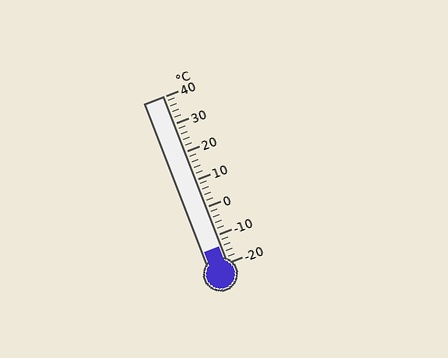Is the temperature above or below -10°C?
The temperature is below -10°C.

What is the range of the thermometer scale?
The thermometer scale ranges from -20°C to 40°C.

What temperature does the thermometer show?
The thermometer shows approximately -14°C.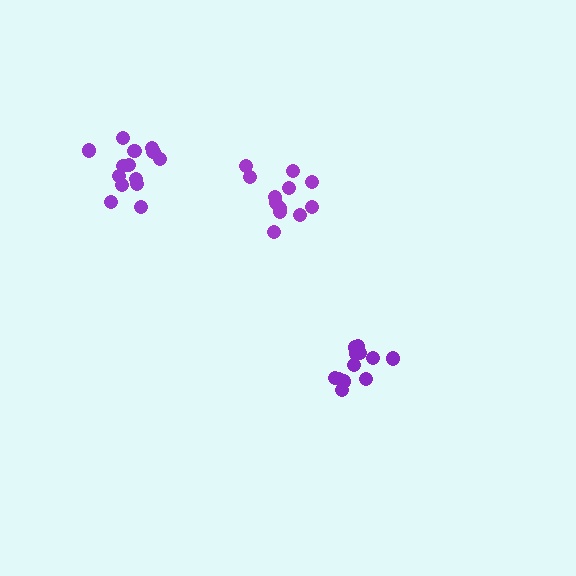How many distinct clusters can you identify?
There are 3 distinct clusters.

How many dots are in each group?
Group 1: 12 dots, Group 2: 12 dots, Group 3: 14 dots (38 total).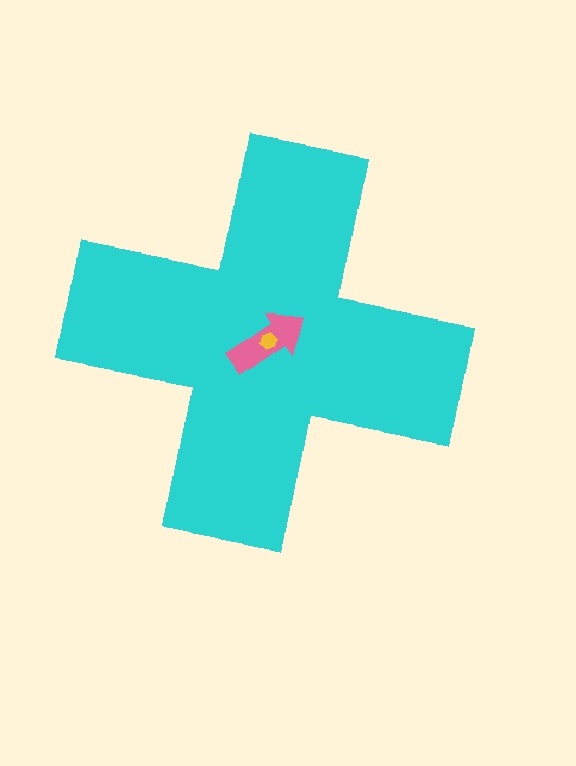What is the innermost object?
The yellow hexagon.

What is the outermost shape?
The cyan cross.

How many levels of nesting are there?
3.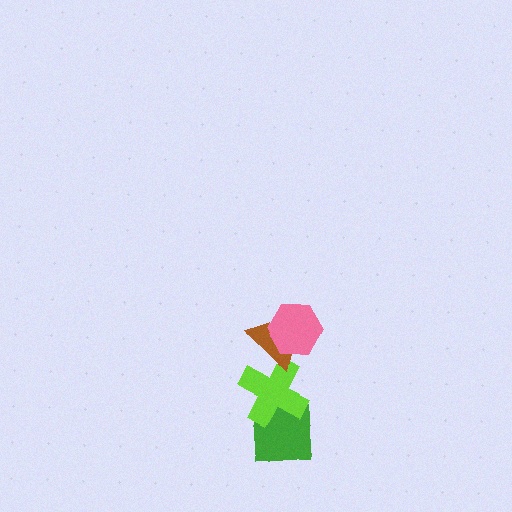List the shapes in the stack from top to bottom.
From top to bottom: the pink hexagon, the brown triangle, the lime cross, the green square.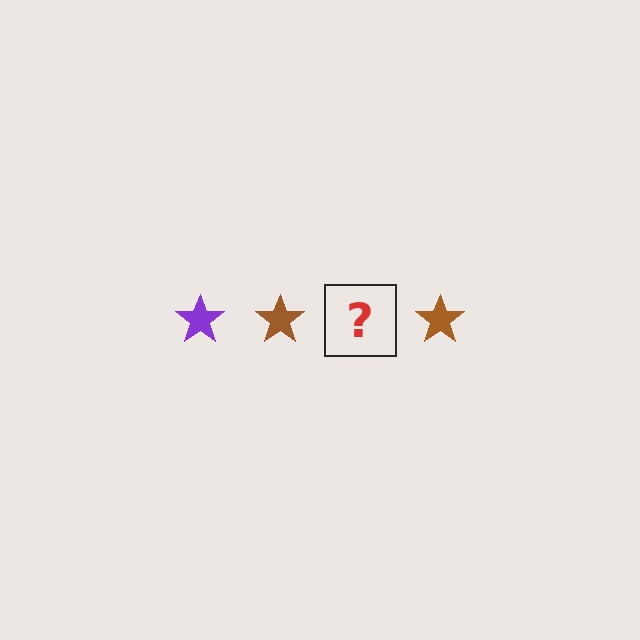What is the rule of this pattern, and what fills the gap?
The rule is that the pattern cycles through purple, brown stars. The gap should be filled with a purple star.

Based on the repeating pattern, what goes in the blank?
The blank should be a purple star.